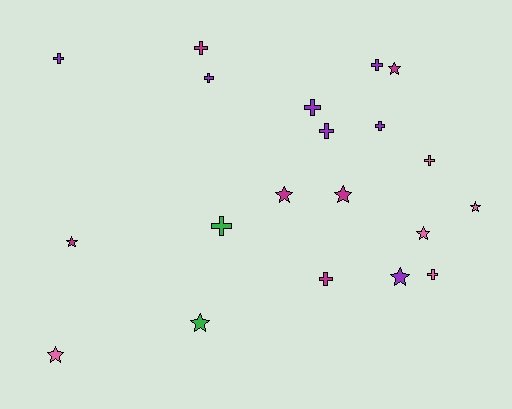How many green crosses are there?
There is 1 green cross.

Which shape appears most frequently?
Cross, with 11 objects.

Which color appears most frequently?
Purple, with 7 objects.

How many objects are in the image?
There are 20 objects.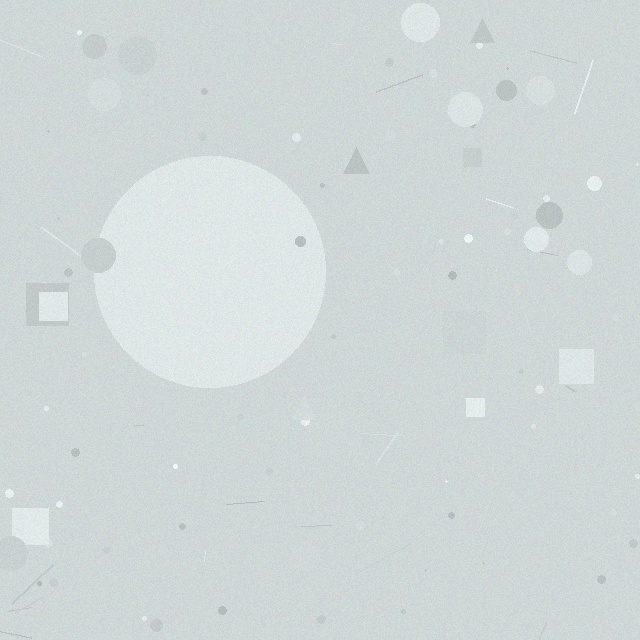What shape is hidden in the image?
A circle is hidden in the image.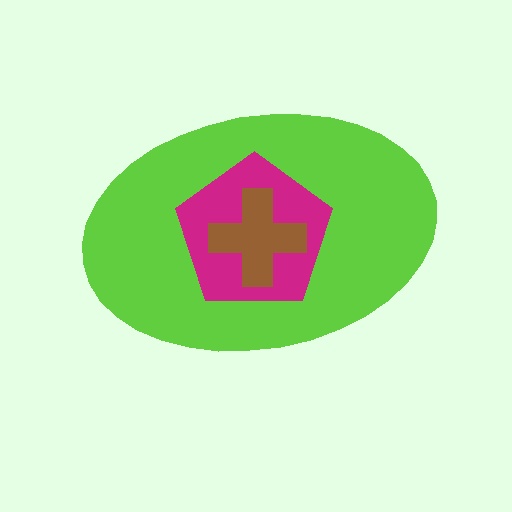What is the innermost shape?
The brown cross.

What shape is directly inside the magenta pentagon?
The brown cross.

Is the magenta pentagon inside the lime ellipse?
Yes.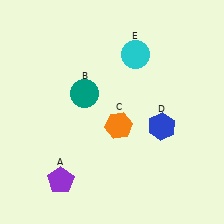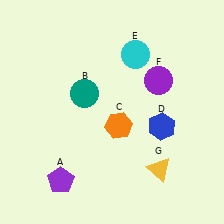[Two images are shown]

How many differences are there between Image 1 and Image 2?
There are 2 differences between the two images.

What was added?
A purple circle (F), a yellow triangle (G) were added in Image 2.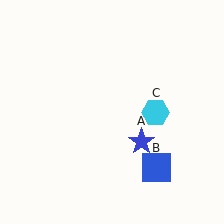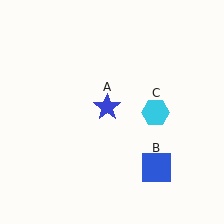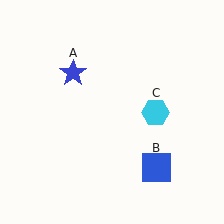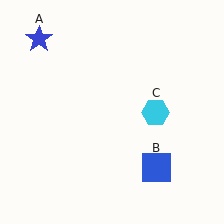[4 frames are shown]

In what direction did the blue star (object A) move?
The blue star (object A) moved up and to the left.